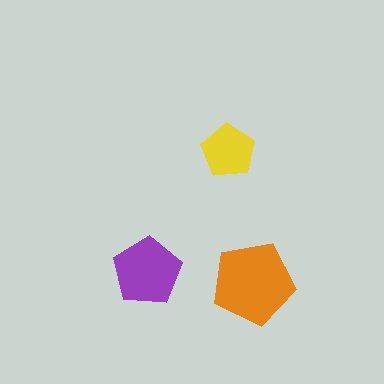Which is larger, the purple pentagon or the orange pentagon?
The orange one.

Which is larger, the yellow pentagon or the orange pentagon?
The orange one.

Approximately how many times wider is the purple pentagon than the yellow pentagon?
About 1.5 times wider.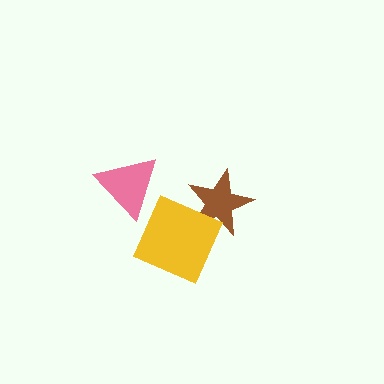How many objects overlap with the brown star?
1 object overlaps with the brown star.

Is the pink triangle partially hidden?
No, no other shape covers it.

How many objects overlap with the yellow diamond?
2 objects overlap with the yellow diamond.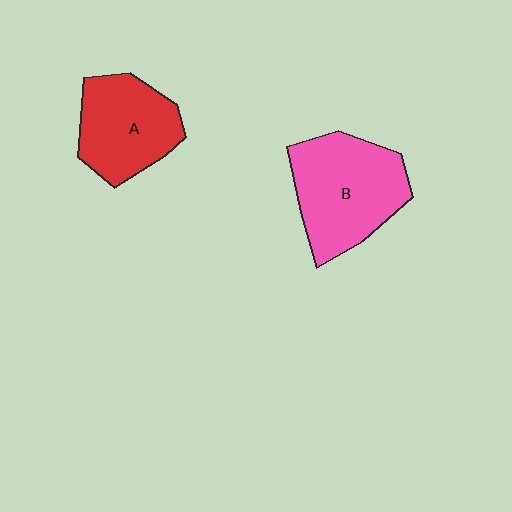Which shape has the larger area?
Shape B (pink).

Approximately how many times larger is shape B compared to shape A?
Approximately 1.3 times.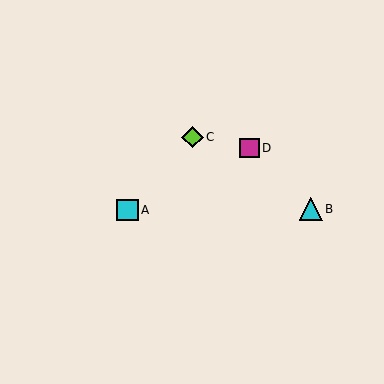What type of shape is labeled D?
Shape D is a magenta square.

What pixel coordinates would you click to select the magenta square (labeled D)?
Click at (250, 148) to select the magenta square D.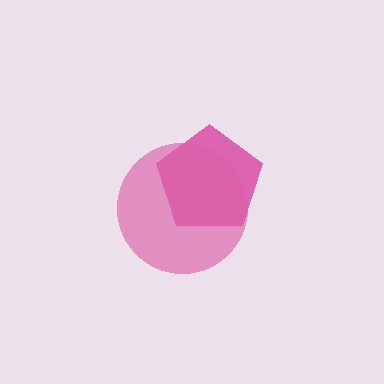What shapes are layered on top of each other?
The layered shapes are: a magenta pentagon, a pink circle.